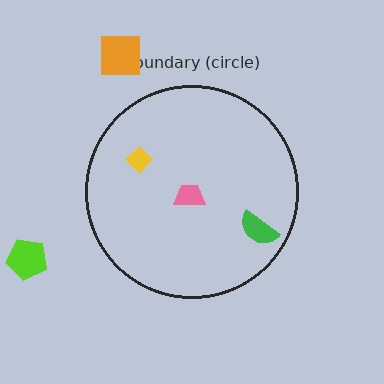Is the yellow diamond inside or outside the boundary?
Inside.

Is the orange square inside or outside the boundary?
Outside.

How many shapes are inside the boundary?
3 inside, 2 outside.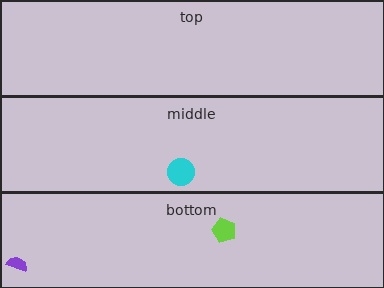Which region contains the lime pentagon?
The bottom region.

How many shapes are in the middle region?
1.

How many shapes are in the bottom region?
2.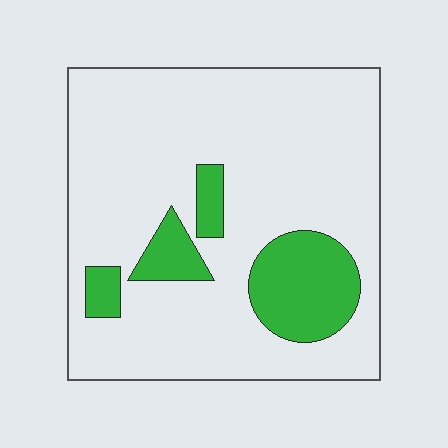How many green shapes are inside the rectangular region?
4.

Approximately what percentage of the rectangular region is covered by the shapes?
Approximately 20%.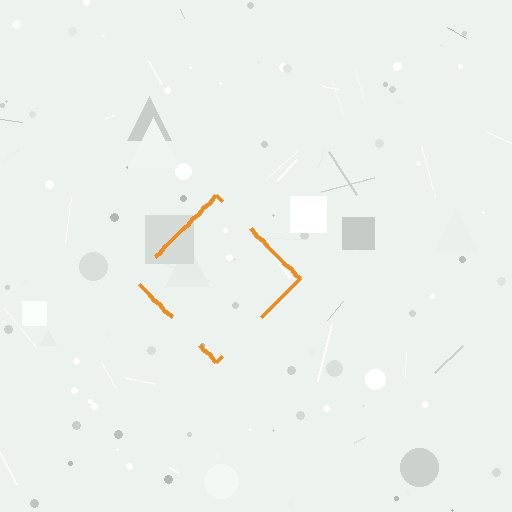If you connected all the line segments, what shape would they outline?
They would outline a diamond.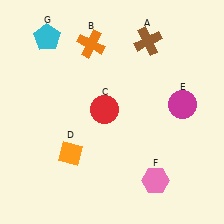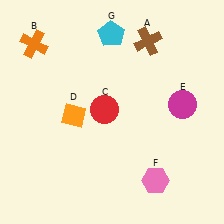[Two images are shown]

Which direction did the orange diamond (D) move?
The orange diamond (D) moved up.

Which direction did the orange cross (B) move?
The orange cross (B) moved left.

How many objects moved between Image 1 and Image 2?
3 objects moved between the two images.